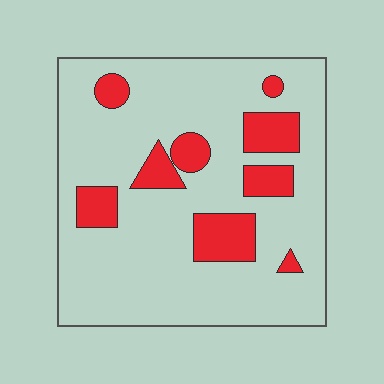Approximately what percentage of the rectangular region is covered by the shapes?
Approximately 20%.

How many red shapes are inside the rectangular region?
9.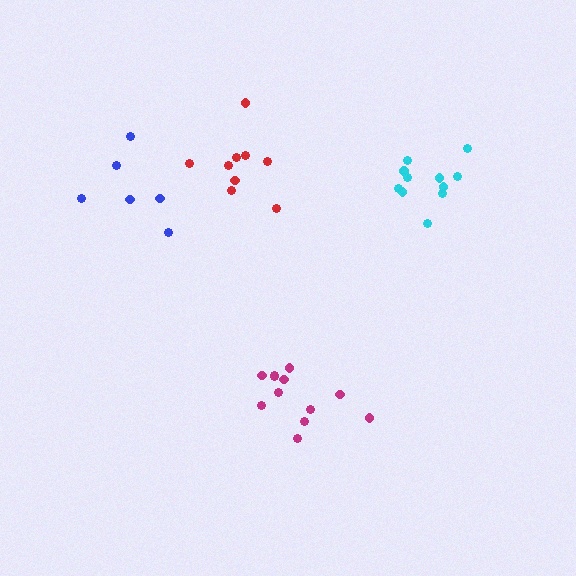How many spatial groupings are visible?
There are 4 spatial groupings.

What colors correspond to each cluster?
The clusters are colored: blue, cyan, magenta, red.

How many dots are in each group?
Group 1: 6 dots, Group 2: 11 dots, Group 3: 12 dots, Group 4: 9 dots (38 total).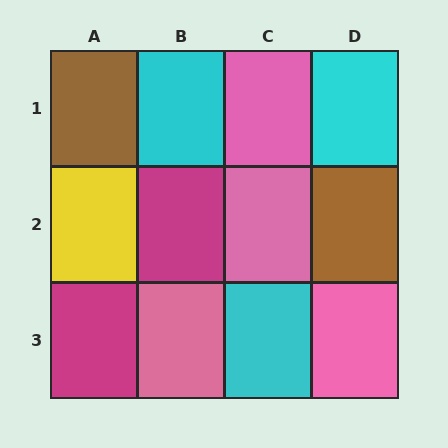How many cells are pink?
4 cells are pink.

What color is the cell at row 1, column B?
Cyan.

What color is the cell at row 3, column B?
Pink.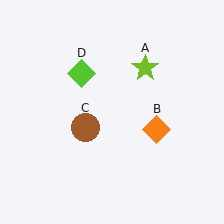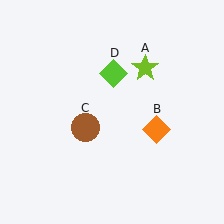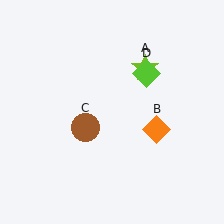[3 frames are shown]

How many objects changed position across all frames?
1 object changed position: lime diamond (object D).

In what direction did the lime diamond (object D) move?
The lime diamond (object D) moved right.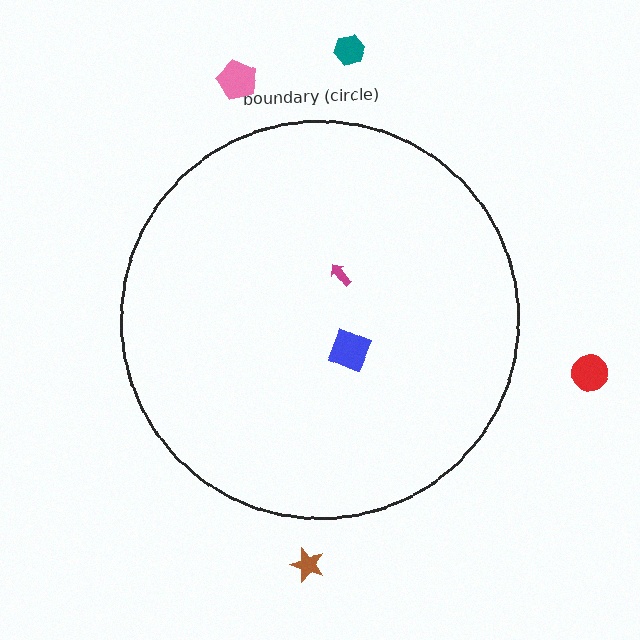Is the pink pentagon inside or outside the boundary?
Outside.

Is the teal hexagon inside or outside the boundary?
Outside.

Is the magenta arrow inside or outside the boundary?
Inside.